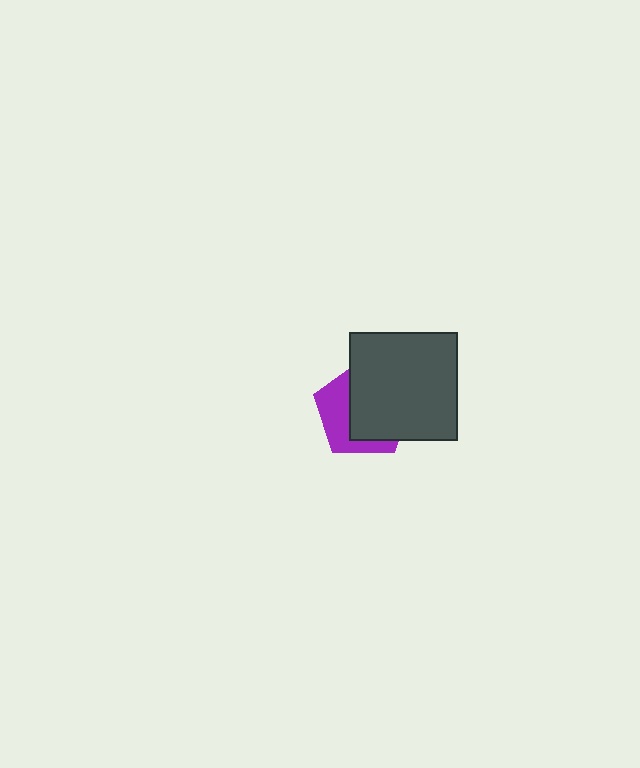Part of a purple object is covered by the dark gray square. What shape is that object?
It is a pentagon.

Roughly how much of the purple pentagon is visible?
A small part of it is visible (roughly 39%).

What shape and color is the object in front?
The object in front is a dark gray square.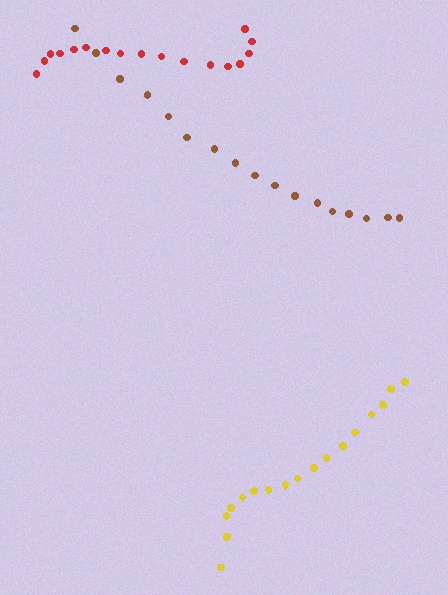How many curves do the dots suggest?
There are 3 distinct paths.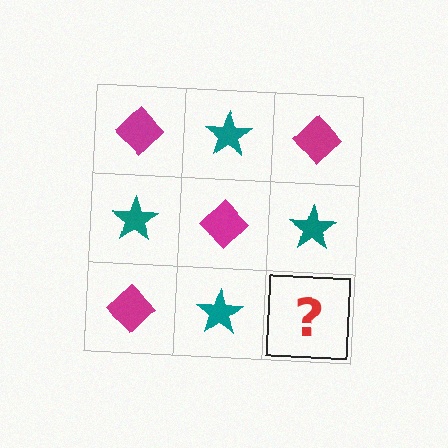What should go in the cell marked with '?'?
The missing cell should contain a magenta diamond.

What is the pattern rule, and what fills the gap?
The rule is that it alternates magenta diamond and teal star in a checkerboard pattern. The gap should be filled with a magenta diamond.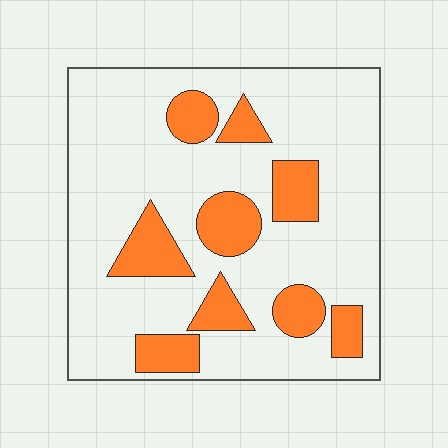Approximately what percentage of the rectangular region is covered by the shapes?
Approximately 25%.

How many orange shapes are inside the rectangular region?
9.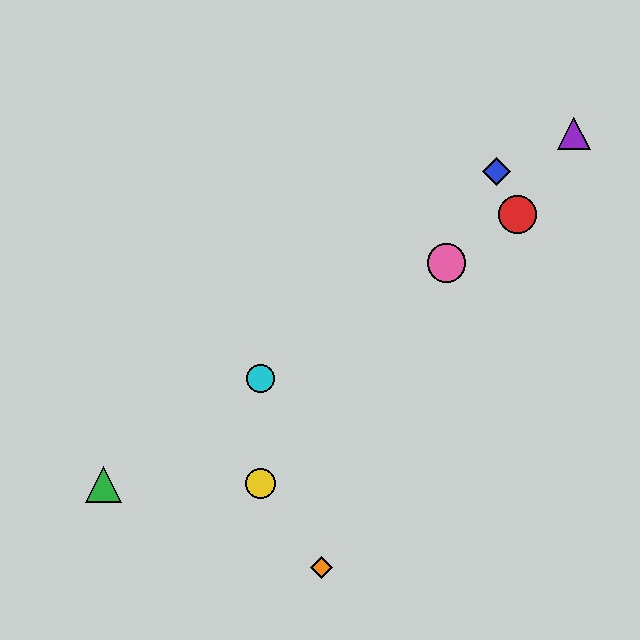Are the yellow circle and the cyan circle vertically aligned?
Yes, both are at x≈261.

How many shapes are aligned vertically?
2 shapes (the yellow circle, the cyan circle) are aligned vertically.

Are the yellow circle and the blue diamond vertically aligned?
No, the yellow circle is at x≈261 and the blue diamond is at x≈496.